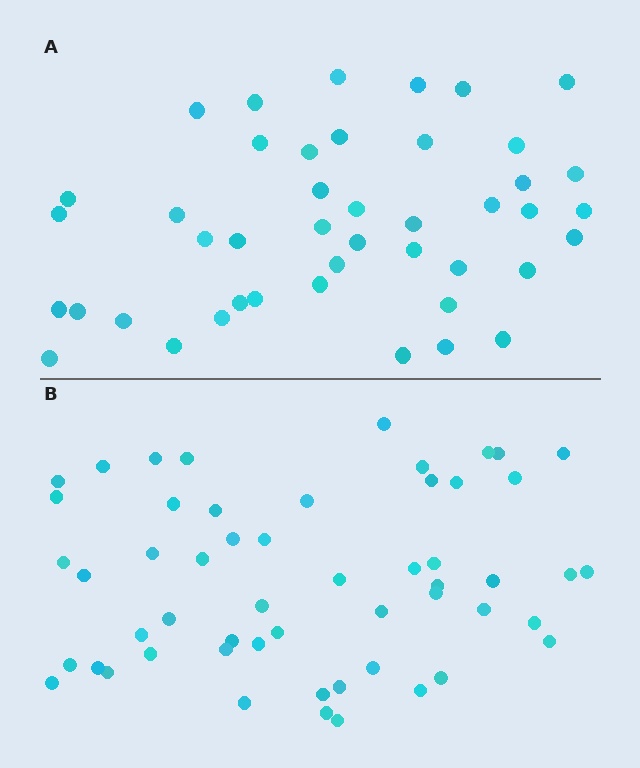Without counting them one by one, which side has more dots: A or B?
Region B (the bottom region) has more dots.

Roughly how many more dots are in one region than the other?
Region B has roughly 10 or so more dots than region A.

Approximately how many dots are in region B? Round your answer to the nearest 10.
About 50 dots. (The exact count is 54, which rounds to 50.)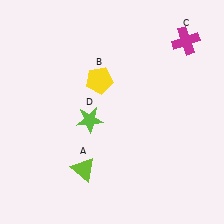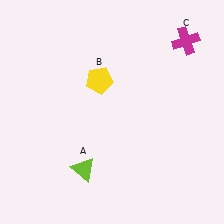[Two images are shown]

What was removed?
The lime star (D) was removed in Image 2.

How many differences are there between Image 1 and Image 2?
There is 1 difference between the two images.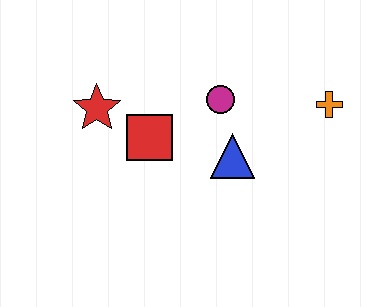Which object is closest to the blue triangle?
The magenta circle is closest to the blue triangle.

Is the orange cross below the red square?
No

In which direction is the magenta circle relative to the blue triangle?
The magenta circle is above the blue triangle.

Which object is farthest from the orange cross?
The red star is farthest from the orange cross.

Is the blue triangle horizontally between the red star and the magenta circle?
No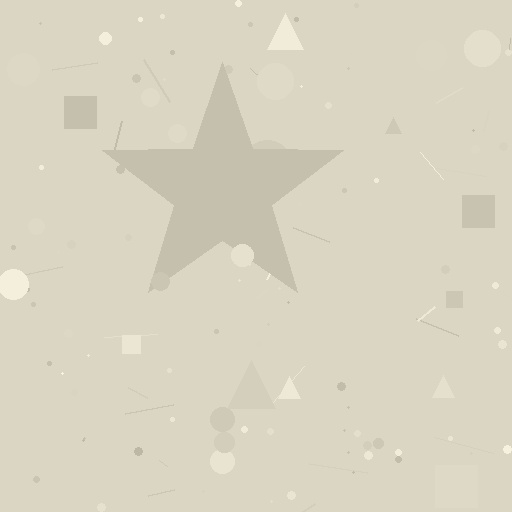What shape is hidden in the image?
A star is hidden in the image.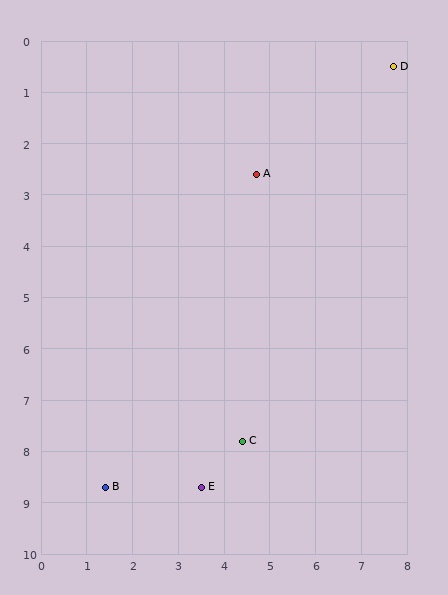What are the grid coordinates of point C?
Point C is at approximately (4.4, 7.8).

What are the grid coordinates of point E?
Point E is at approximately (3.5, 8.7).